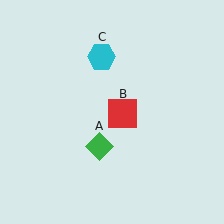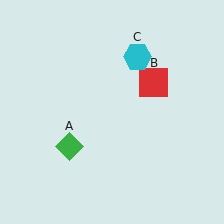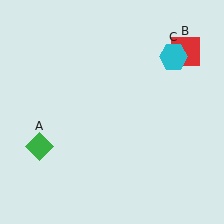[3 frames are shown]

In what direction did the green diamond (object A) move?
The green diamond (object A) moved left.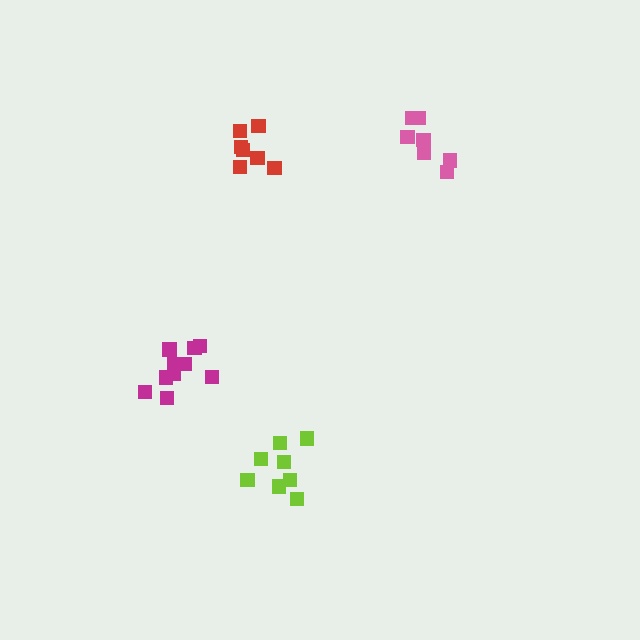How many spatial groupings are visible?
There are 4 spatial groupings.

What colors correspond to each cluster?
The clusters are colored: magenta, pink, red, lime.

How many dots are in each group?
Group 1: 10 dots, Group 2: 7 dots, Group 3: 7 dots, Group 4: 8 dots (32 total).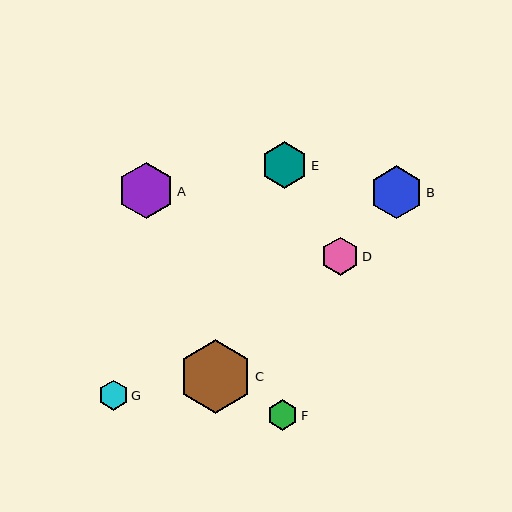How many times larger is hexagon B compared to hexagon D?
Hexagon B is approximately 1.4 times the size of hexagon D.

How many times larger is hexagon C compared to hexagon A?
Hexagon C is approximately 1.3 times the size of hexagon A.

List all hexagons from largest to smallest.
From largest to smallest: C, A, B, E, D, F, G.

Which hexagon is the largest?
Hexagon C is the largest with a size of approximately 74 pixels.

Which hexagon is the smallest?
Hexagon G is the smallest with a size of approximately 30 pixels.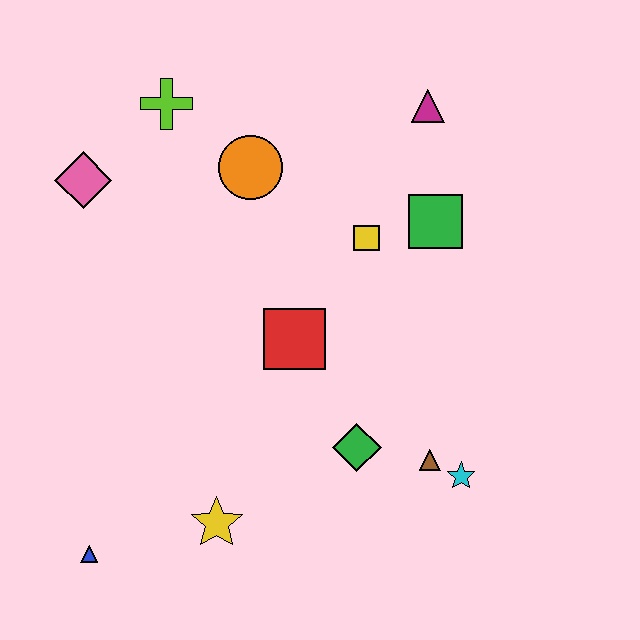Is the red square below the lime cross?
Yes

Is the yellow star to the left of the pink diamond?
No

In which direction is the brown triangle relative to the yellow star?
The brown triangle is to the right of the yellow star.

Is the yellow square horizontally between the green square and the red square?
Yes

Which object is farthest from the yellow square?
The blue triangle is farthest from the yellow square.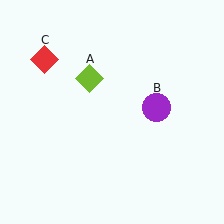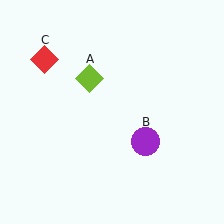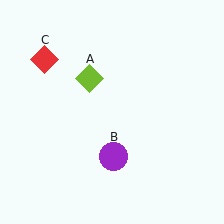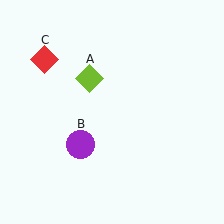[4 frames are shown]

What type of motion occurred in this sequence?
The purple circle (object B) rotated clockwise around the center of the scene.